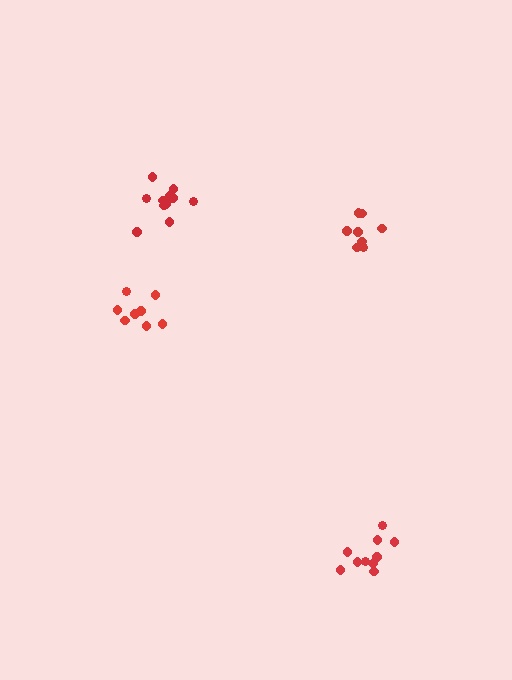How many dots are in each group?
Group 1: 11 dots, Group 2: 10 dots, Group 3: 8 dots, Group 4: 8 dots (37 total).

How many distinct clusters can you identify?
There are 4 distinct clusters.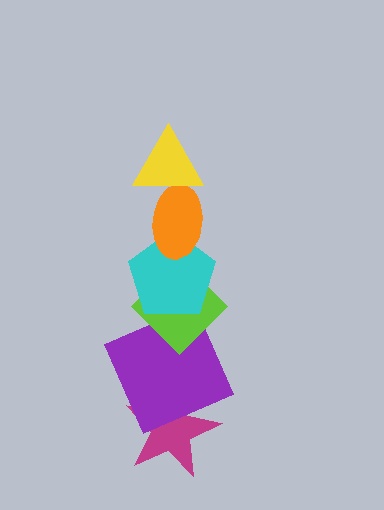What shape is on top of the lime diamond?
The cyan pentagon is on top of the lime diamond.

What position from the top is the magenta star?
The magenta star is 6th from the top.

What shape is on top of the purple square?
The lime diamond is on top of the purple square.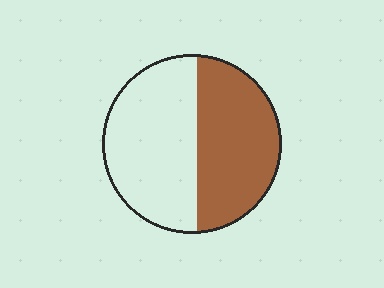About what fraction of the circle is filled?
About one half (1/2).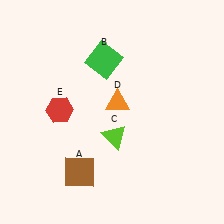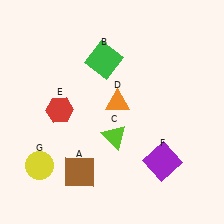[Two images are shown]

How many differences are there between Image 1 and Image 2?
There are 2 differences between the two images.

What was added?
A purple square (F), a yellow circle (G) were added in Image 2.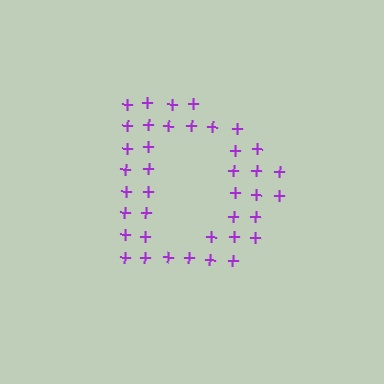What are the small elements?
The small elements are plus signs.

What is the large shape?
The large shape is the letter D.